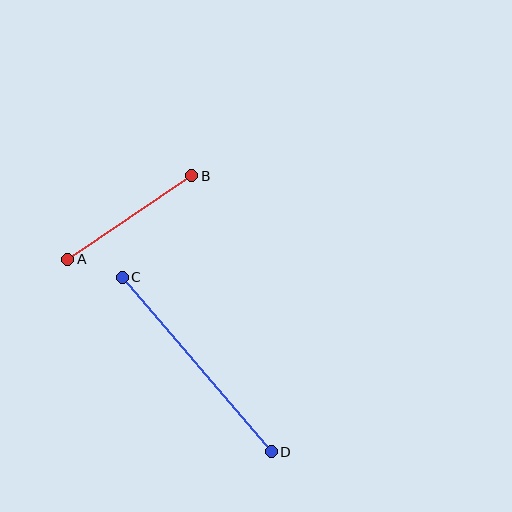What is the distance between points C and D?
The distance is approximately 229 pixels.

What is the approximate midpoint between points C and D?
The midpoint is at approximately (197, 364) pixels.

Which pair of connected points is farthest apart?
Points C and D are farthest apart.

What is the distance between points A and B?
The distance is approximately 150 pixels.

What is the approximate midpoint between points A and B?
The midpoint is at approximately (130, 218) pixels.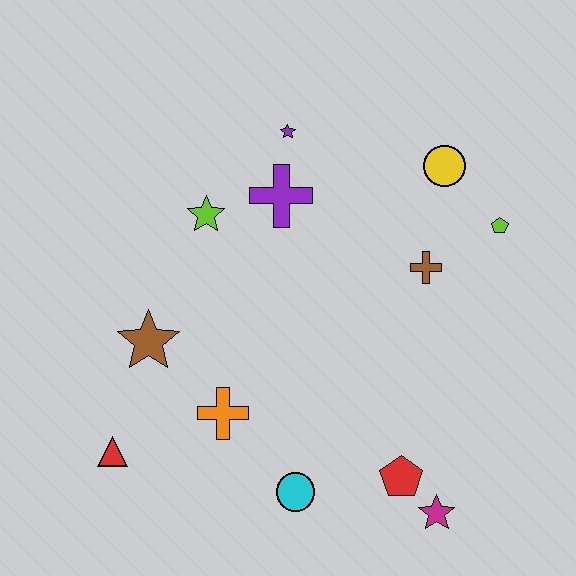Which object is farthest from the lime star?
The magenta star is farthest from the lime star.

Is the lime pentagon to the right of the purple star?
Yes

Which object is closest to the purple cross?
The purple star is closest to the purple cross.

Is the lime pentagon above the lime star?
No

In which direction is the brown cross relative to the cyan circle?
The brown cross is above the cyan circle.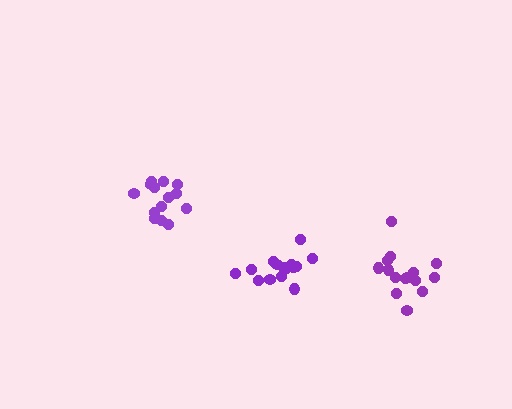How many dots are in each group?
Group 1: 15 dots, Group 2: 15 dots, Group 3: 14 dots (44 total).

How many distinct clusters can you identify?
There are 3 distinct clusters.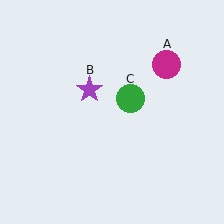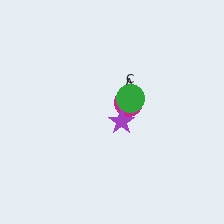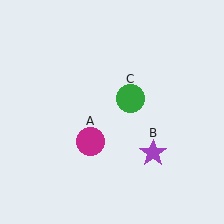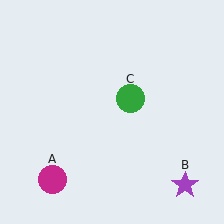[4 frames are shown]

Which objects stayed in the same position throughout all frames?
Green circle (object C) remained stationary.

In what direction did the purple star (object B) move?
The purple star (object B) moved down and to the right.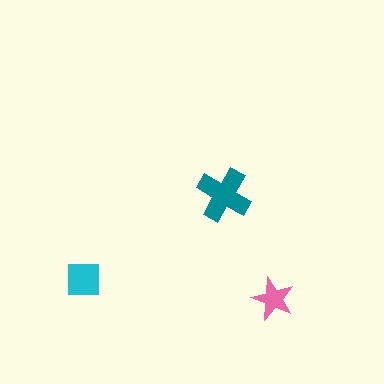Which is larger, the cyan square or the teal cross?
The teal cross.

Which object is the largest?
The teal cross.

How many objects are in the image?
There are 3 objects in the image.